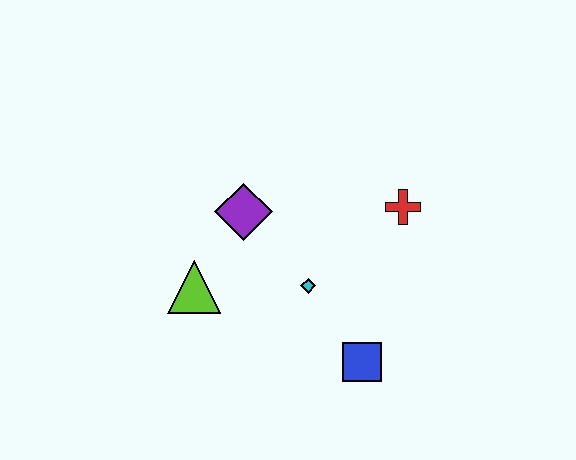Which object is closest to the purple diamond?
The lime triangle is closest to the purple diamond.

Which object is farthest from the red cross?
The lime triangle is farthest from the red cross.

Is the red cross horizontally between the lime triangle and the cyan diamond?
No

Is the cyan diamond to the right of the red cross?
No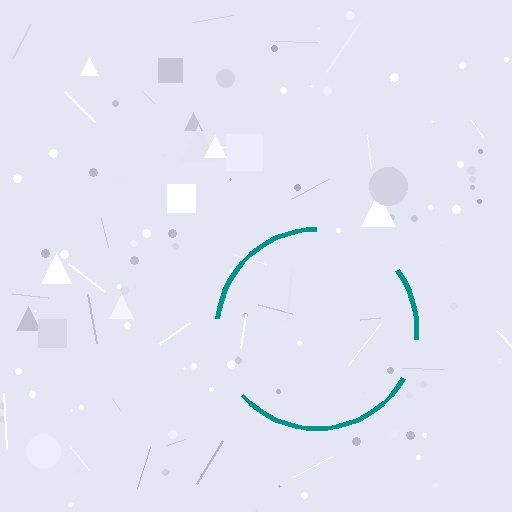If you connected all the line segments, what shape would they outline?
They would outline a circle.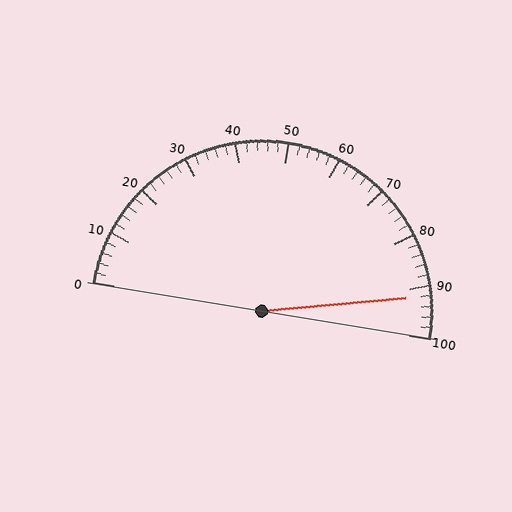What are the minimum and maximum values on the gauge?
The gauge ranges from 0 to 100.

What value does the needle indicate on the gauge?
The needle indicates approximately 92.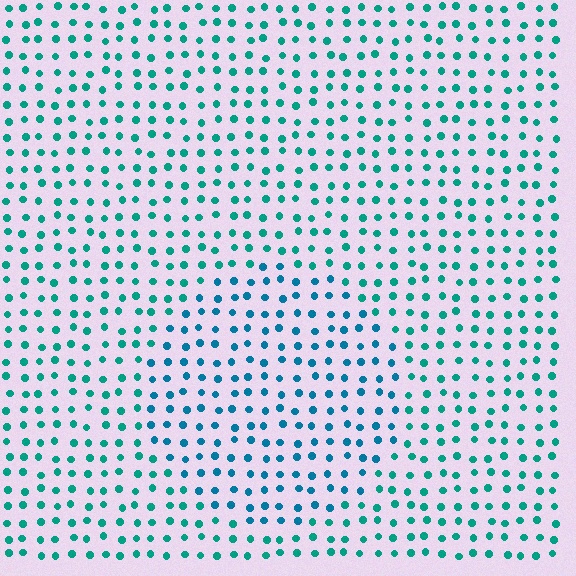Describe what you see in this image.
The image is filled with small teal elements in a uniform arrangement. A circle-shaped region is visible where the elements are tinted to a slightly different hue, forming a subtle color boundary.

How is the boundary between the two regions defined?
The boundary is defined purely by a slight shift in hue (about 25 degrees). Spacing, size, and orientation are identical on both sides.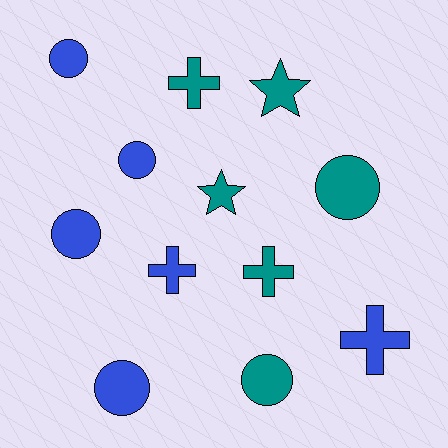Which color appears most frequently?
Blue, with 6 objects.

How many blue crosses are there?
There are 2 blue crosses.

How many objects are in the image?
There are 12 objects.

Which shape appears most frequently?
Circle, with 6 objects.